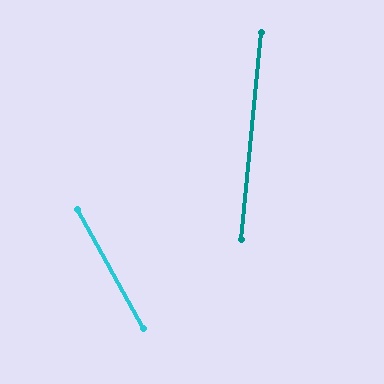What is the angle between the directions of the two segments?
Approximately 34 degrees.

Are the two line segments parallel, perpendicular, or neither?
Neither parallel nor perpendicular — they differ by about 34°.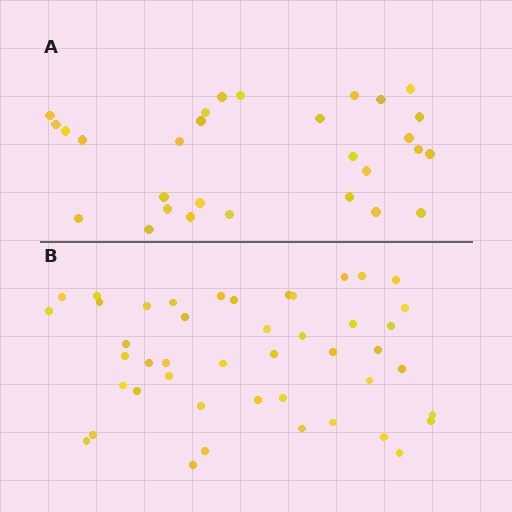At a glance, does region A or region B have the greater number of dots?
Region B (the bottom region) has more dots.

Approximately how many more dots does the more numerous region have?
Region B has approximately 15 more dots than region A.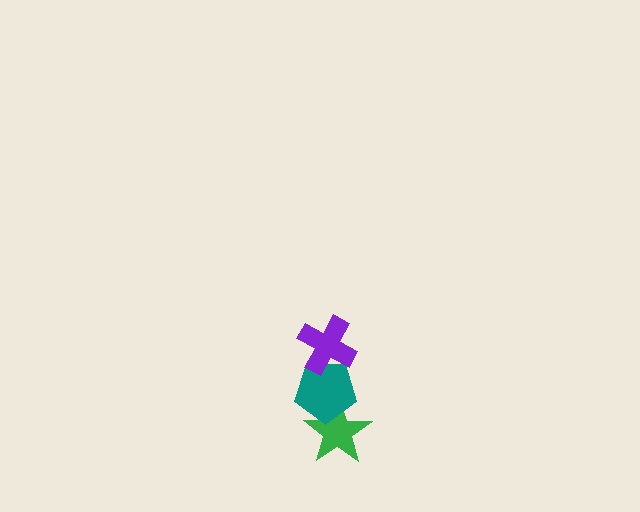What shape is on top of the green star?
The teal pentagon is on top of the green star.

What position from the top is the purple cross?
The purple cross is 1st from the top.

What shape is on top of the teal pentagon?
The purple cross is on top of the teal pentagon.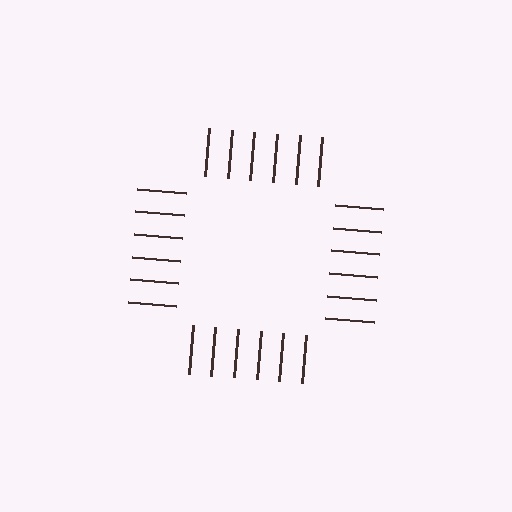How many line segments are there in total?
24 — 6 along each of the 4 edges.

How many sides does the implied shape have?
4 sides — the line-ends trace a square.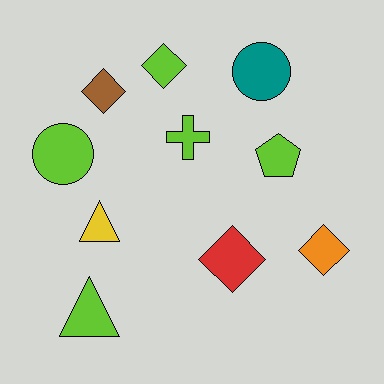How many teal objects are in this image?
There is 1 teal object.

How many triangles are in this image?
There are 2 triangles.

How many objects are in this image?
There are 10 objects.